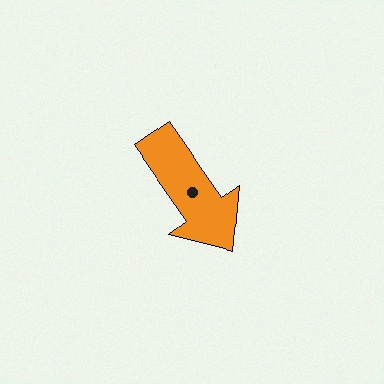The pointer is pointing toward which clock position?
Roughly 5 o'clock.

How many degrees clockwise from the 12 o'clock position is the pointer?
Approximately 145 degrees.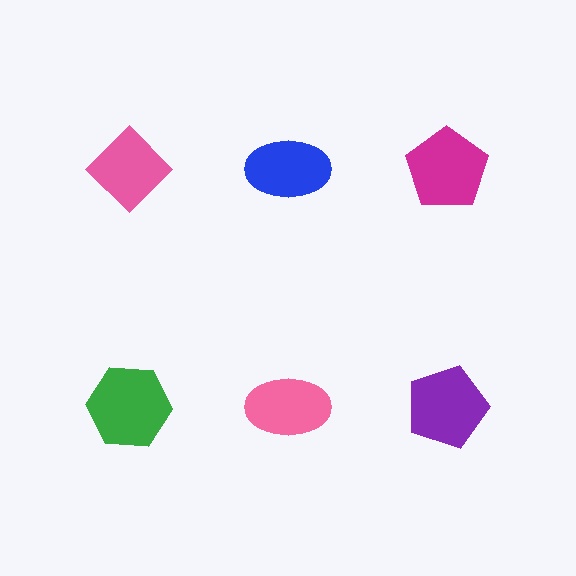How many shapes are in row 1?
3 shapes.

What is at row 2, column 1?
A green hexagon.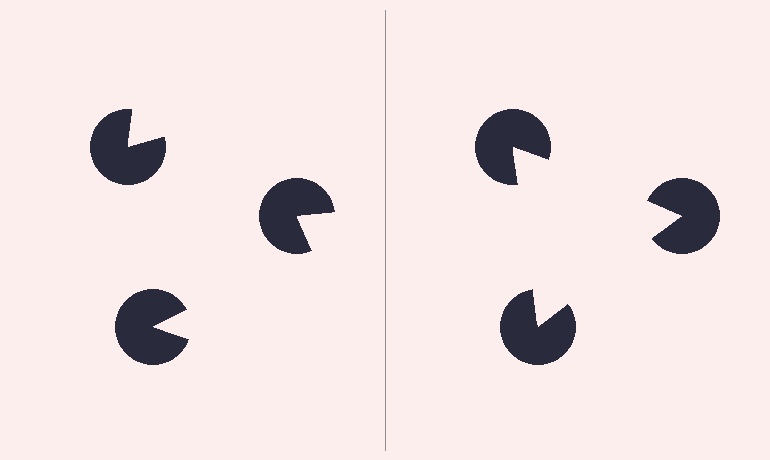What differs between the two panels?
The pac-man discs are positioned identically on both sides; only the wedge orientations differ. On the right they align to a triangle; on the left they are misaligned.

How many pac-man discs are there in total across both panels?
6 — 3 on each side.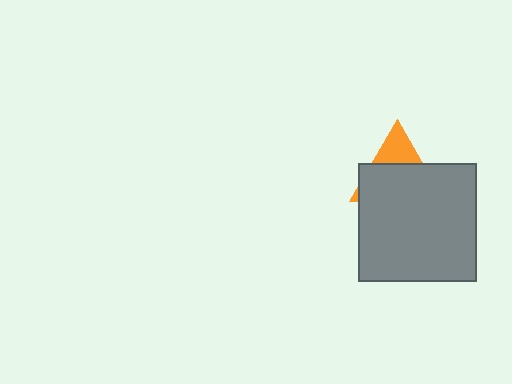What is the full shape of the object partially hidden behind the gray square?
The partially hidden object is an orange triangle.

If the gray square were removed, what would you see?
You would see the complete orange triangle.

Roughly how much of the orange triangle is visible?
A small part of it is visible (roughly 31%).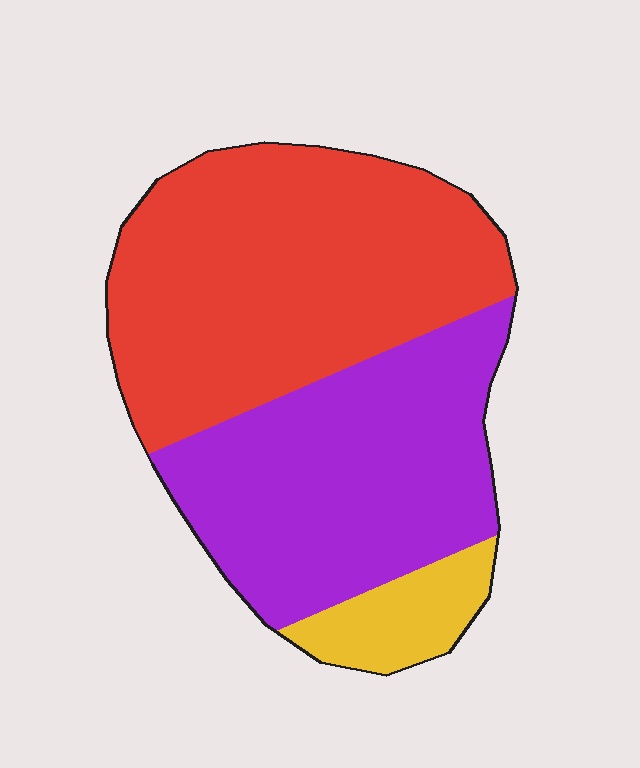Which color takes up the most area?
Red, at roughly 50%.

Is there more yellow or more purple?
Purple.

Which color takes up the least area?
Yellow, at roughly 10%.